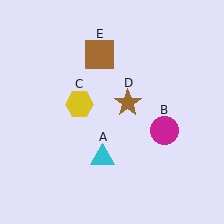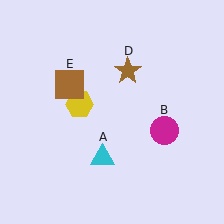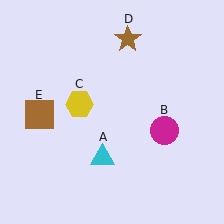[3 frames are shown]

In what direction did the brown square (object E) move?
The brown square (object E) moved down and to the left.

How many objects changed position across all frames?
2 objects changed position: brown star (object D), brown square (object E).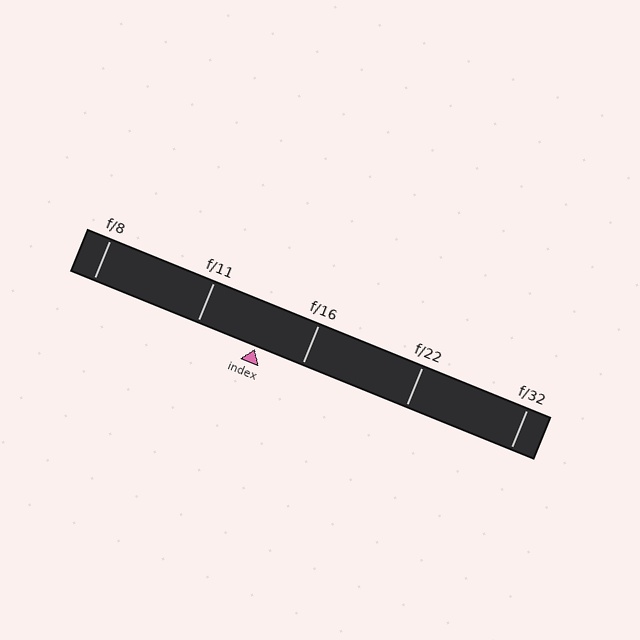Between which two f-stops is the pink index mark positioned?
The index mark is between f/11 and f/16.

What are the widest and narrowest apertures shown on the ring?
The widest aperture shown is f/8 and the narrowest is f/32.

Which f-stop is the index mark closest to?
The index mark is closest to f/16.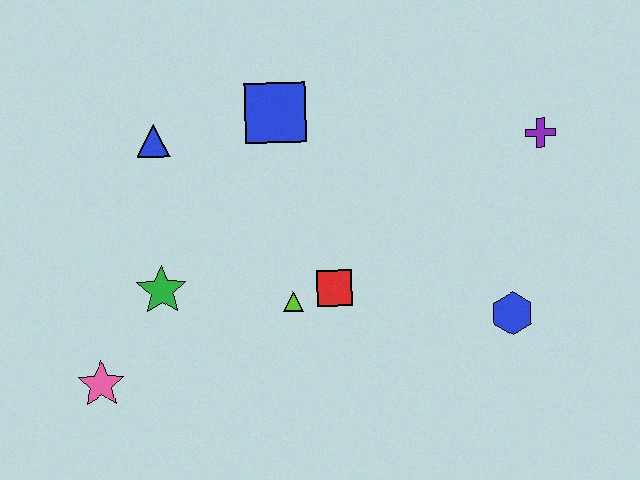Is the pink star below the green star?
Yes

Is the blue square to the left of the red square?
Yes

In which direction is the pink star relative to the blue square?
The pink star is below the blue square.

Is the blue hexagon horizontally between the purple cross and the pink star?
Yes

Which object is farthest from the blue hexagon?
The pink star is farthest from the blue hexagon.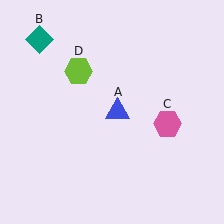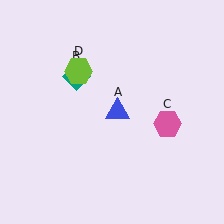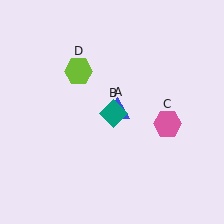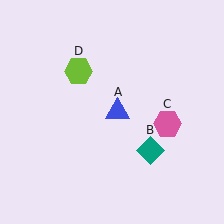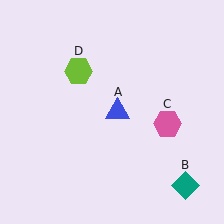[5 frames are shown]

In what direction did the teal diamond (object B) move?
The teal diamond (object B) moved down and to the right.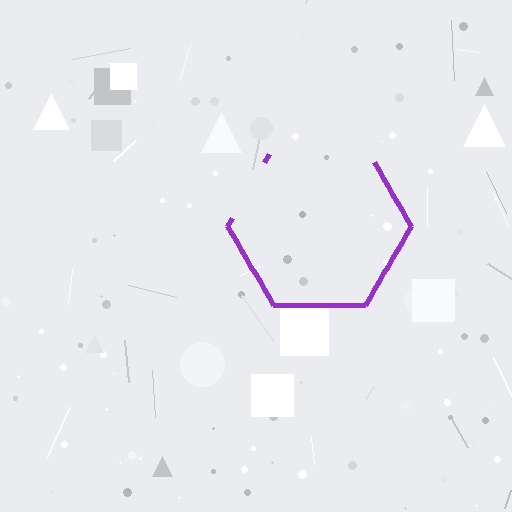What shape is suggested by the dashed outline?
The dashed outline suggests a hexagon.